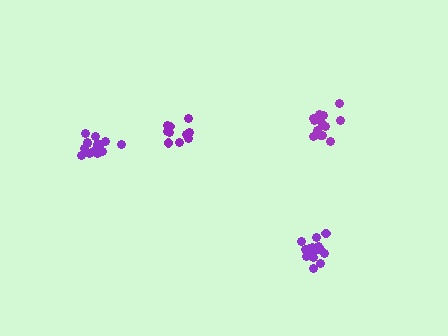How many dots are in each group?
Group 1: 15 dots, Group 2: 15 dots, Group 3: 11 dots, Group 4: 15 dots (56 total).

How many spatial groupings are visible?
There are 4 spatial groupings.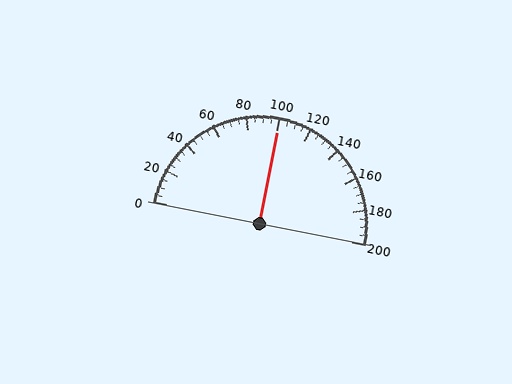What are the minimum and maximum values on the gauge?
The gauge ranges from 0 to 200.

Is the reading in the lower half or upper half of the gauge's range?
The reading is in the upper half of the range (0 to 200).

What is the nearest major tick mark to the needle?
The nearest major tick mark is 100.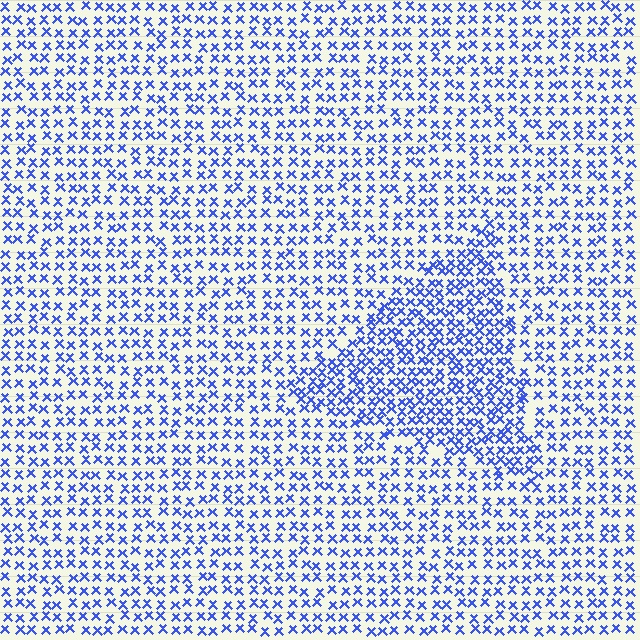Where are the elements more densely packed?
The elements are more densely packed inside the triangle boundary.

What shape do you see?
I see a triangle.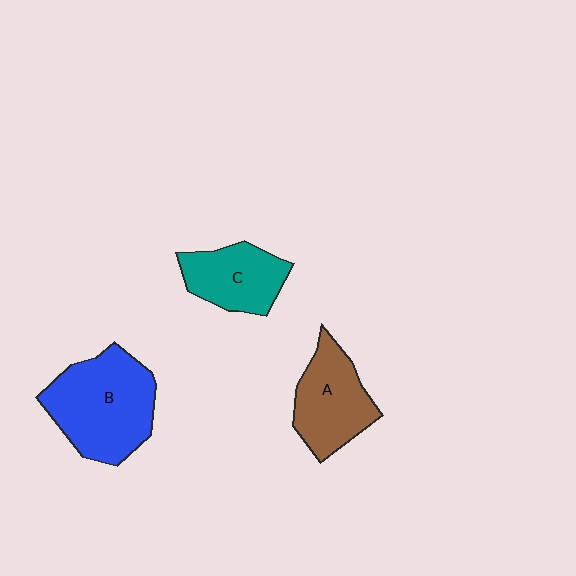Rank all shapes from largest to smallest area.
From largest to smallest: B (blue), A (brown), C (teal).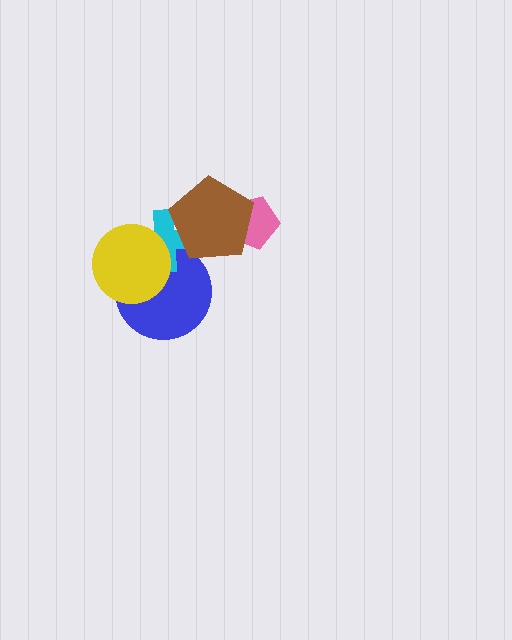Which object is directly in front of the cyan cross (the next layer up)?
The yellow circle is directly in front of the cyan cross.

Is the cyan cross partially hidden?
Yes, it is partially covered by another shape.